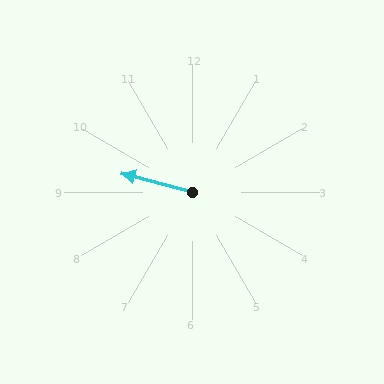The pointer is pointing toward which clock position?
Roughly 9 o'clock.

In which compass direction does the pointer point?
West.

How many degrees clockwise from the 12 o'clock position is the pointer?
Approximately 285 degrees.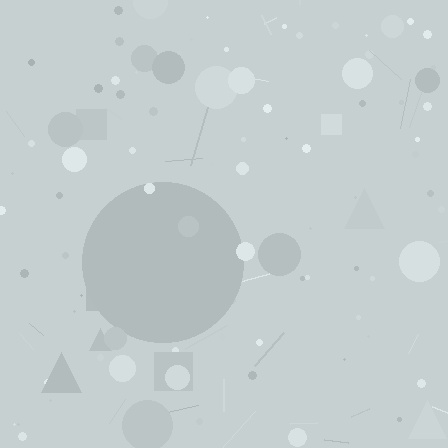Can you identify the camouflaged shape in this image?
The camouflaged shape is a circle.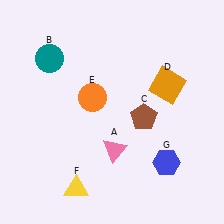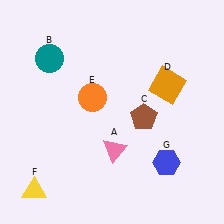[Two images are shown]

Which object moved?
The yellow triangle (F) moved left.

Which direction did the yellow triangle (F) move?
The yellow triangle (F) moved left.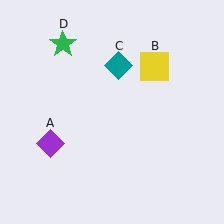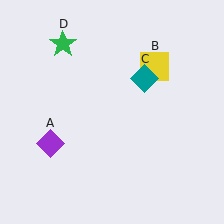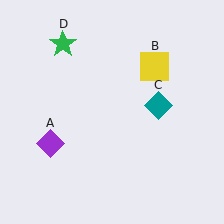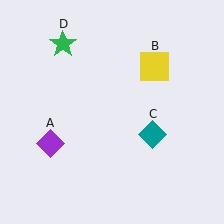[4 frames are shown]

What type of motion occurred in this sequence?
The teal diamond (object C) rotated clockwise around the center of the scene.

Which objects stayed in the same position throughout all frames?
Purple diamond (object A) and yellow square (object B) and green star (object D) remained stationary.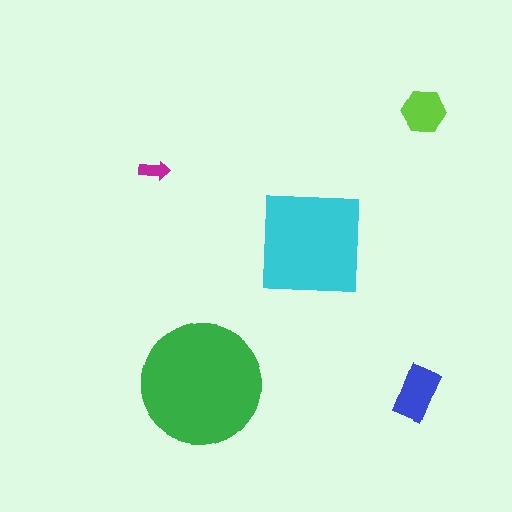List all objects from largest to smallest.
The green circle, the cyan square, the blue rectangle, the lime hexagon, the magenta arrow.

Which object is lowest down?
The blue rectangle is bottommost.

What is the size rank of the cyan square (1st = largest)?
2nd.